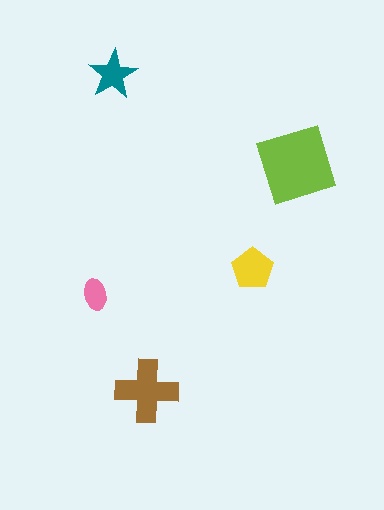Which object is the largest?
The lime diamond.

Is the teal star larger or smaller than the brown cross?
Smaller.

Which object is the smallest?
The pink ellipse.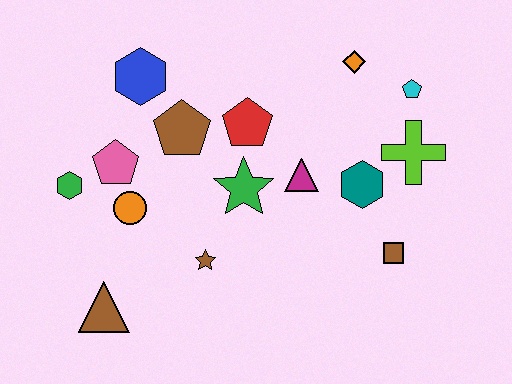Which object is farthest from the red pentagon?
The brown triangle is farthest from the red pentagon.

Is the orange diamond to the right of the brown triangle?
Yes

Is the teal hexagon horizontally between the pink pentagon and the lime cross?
Yes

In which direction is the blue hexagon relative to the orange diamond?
The blue hexagon is to the left of the orange diamond.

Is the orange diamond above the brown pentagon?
Yes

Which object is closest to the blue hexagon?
The brown pentagon is closest to the blue hexagon.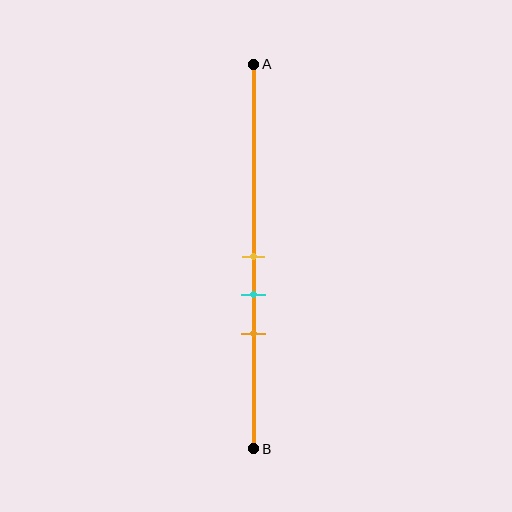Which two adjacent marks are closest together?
The yellow and cyan marks are the closest adjacent pair.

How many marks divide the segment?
There are 3 marks dividing the segment.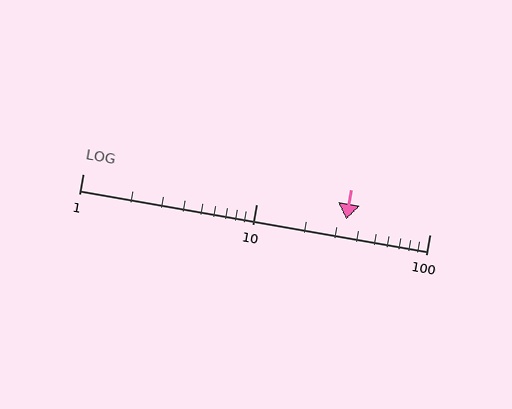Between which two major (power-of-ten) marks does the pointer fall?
The pointer is between 10 and 100.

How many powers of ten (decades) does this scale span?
The scale spans 2 decades, from 1 to 100.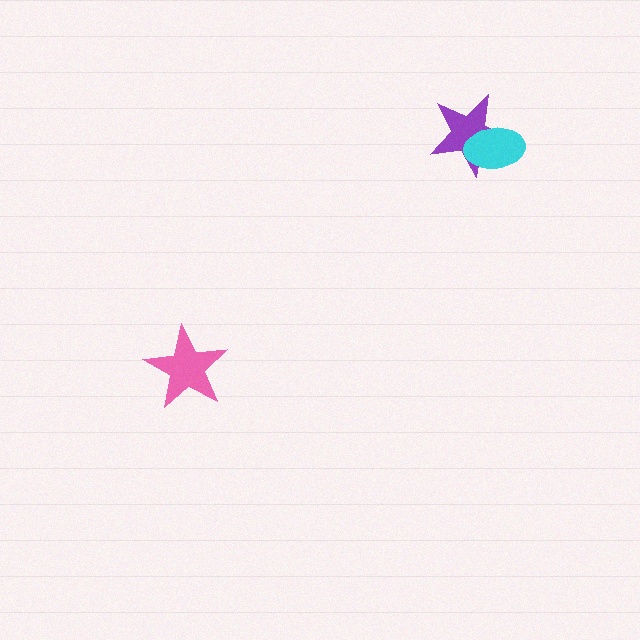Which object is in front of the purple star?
The cyan ellipse is in front of the purple star.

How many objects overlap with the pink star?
0 objects overlap with the pink star.